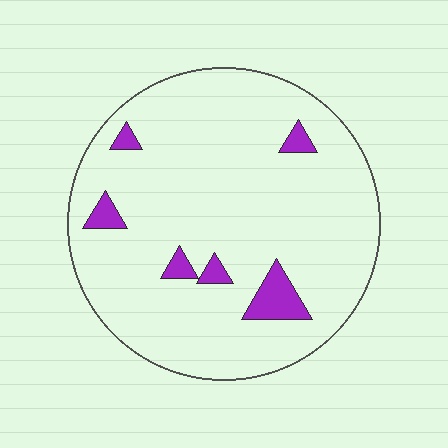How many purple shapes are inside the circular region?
6.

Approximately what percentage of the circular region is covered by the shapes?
Approximately 5%.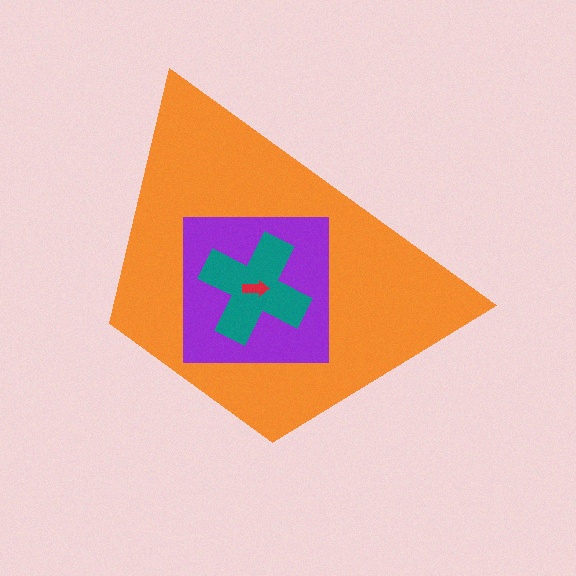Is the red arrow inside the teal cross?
Yes.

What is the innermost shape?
The red arrow.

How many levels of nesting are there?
4.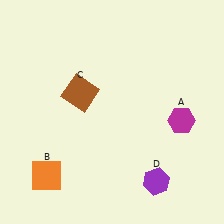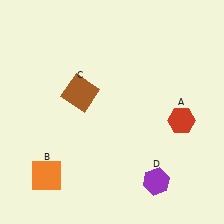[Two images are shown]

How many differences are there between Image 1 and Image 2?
There is 1 difference between the two images.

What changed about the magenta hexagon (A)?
In Image 1, A is magenta. In Image 2, it changed to red.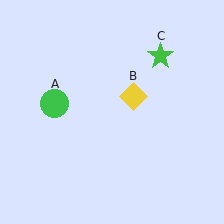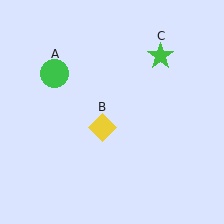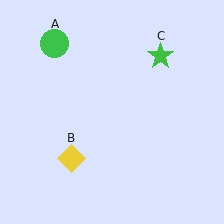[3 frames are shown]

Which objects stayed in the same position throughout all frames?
Green star (object C) remained stationary.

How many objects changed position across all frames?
2 objects changed position: green circle (object A), yellow diamond (object B).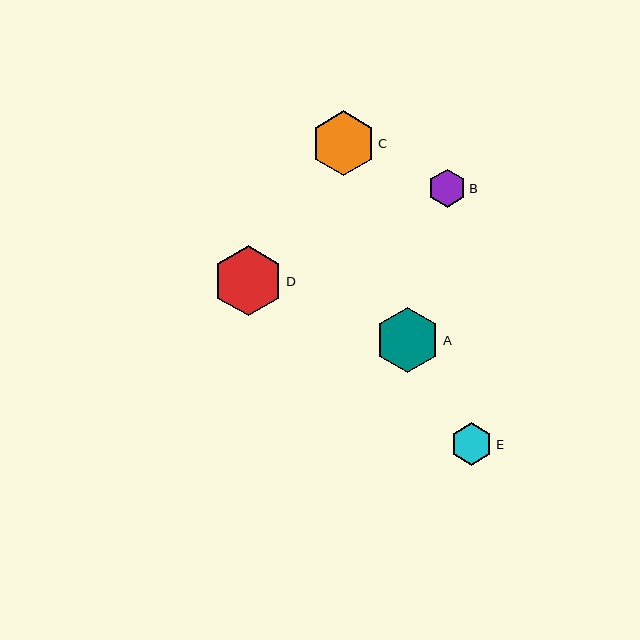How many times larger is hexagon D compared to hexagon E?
Hexagon D is approximately 1.6 times the size of hexagon E.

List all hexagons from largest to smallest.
From largest to smallest: D, A, C, E, B.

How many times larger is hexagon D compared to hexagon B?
Hexagon D is approximately 1.8 times the size of hexagon B.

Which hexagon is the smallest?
Hexagon B is the smallest with a size of approximately 38 pixels.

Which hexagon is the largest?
Hexagon D is the largest with a size of approximately 70 pixels.